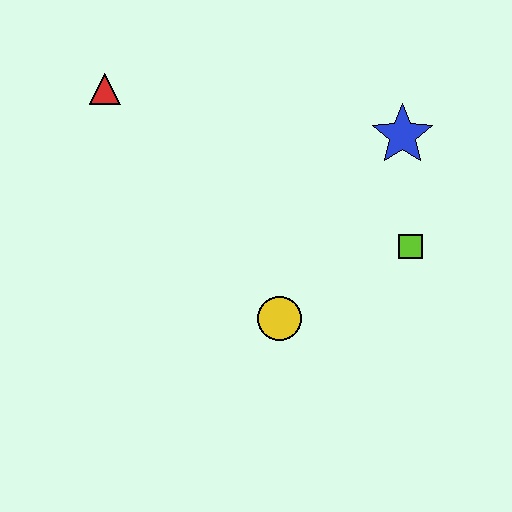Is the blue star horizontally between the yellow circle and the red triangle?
No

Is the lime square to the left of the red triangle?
No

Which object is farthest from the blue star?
The red triangle is farthest from the blue star.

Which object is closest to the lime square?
The blue star is closest to the lime square.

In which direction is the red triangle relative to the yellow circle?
The red triangle is above the yellow circle.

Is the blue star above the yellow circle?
Yes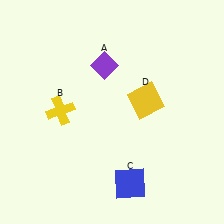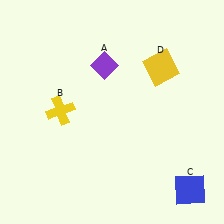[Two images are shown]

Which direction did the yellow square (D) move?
The yellow square (D) moved up.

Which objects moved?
The objects that moved are: the blue square (C), the yellow square (D).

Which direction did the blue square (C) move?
The blue square (C) moved right.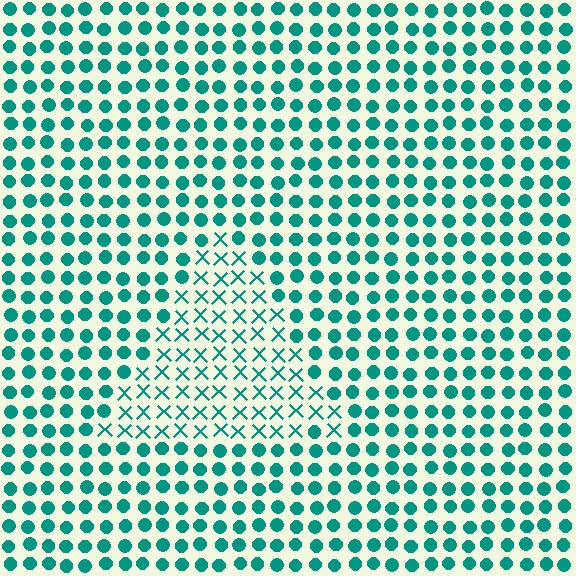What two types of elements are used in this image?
The image uses X marks inside the triangle region and circles outside it.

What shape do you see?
I see a triangle.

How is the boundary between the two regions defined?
The boundary is defined by a change in element shape: X marks inside vs. circles outside. All elements share the same color and spacing.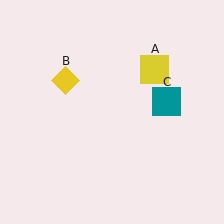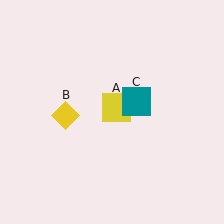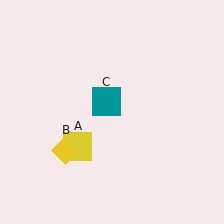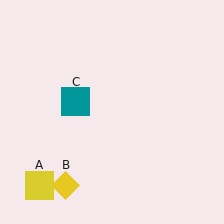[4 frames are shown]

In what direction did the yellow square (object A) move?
The yellow square (object A) moved down and to the left.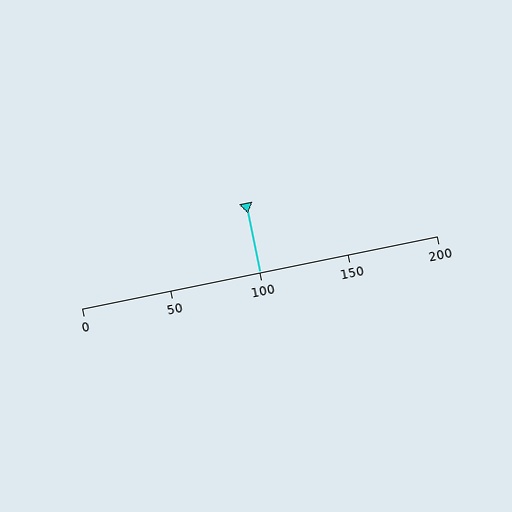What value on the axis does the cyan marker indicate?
The marker indicates approximately 100.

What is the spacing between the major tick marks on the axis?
The major ticks are spaced 50 apart.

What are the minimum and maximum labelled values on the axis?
The axis runs from 0 to 200.